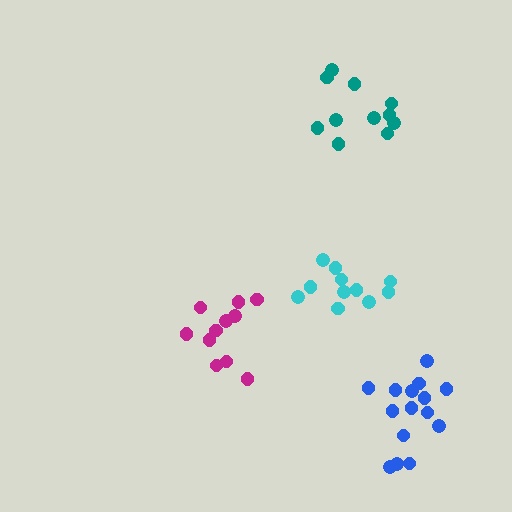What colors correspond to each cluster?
The clusters are colored: teal, cyan, magenta, blue.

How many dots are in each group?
Group 1: 11 dots, Group 2: 11 dots, Group 3: 11 dots, Group 4: 15 dots (48 total).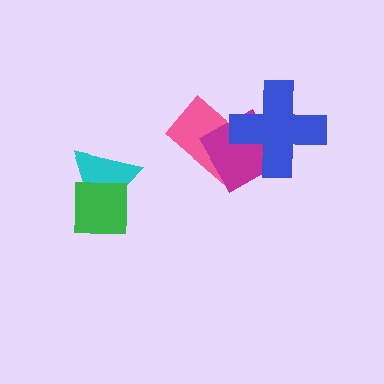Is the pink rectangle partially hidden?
Yes, it is partially covered by another shape.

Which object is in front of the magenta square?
The blue cross is in front of the magenta square.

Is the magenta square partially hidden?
Yes, it is partially covered by another shape.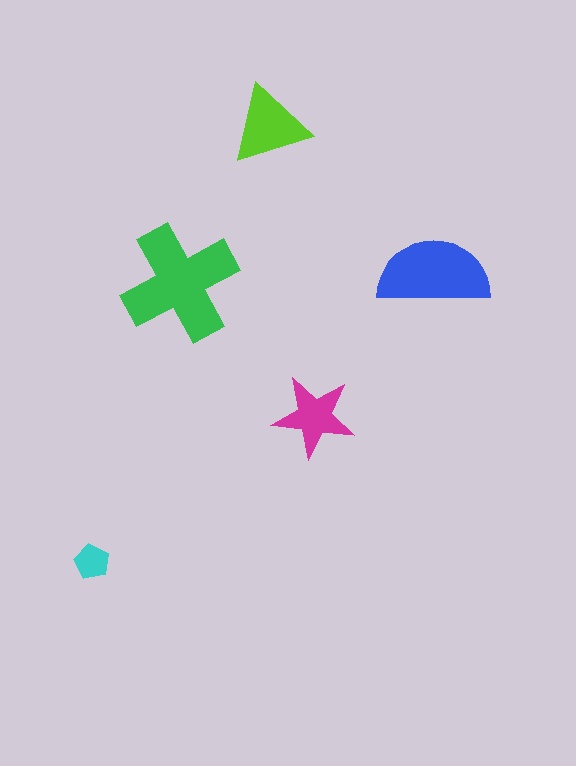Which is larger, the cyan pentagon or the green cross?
The green cross.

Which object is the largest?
The green cross.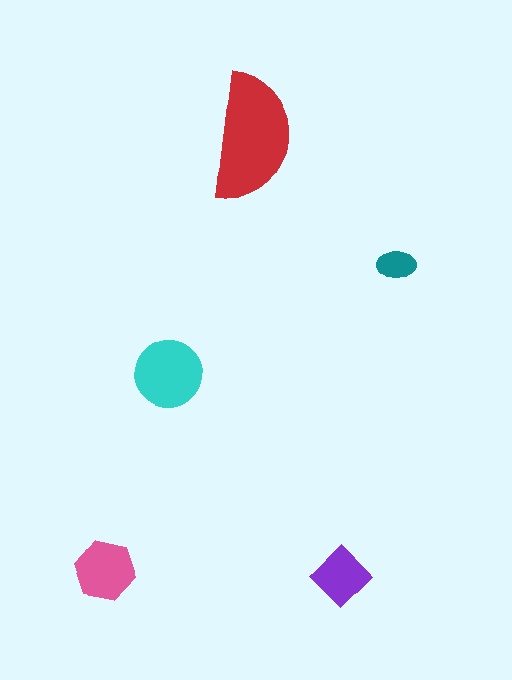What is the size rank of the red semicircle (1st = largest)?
1st.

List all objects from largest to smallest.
The red semicircle, the cyan circle, the pink hexagon, the purple diamond, the teal ellipse.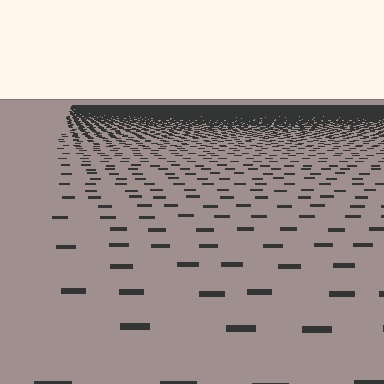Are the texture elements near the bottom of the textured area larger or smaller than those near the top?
Larger. Near the bottom, elements are closer to the viewer and appear at a bigger on-screen size.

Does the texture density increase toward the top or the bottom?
Density increases toward the top.